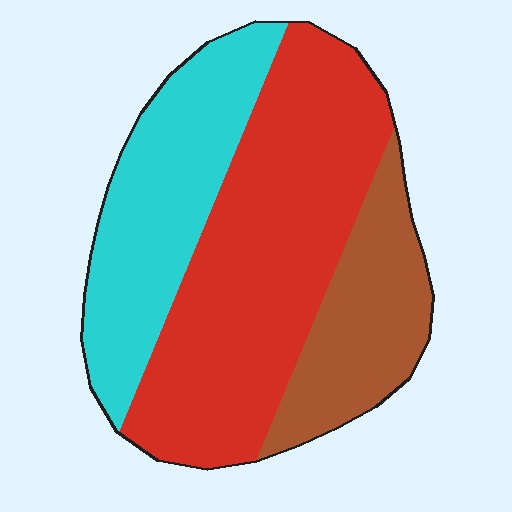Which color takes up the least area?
Brown, at roughly 20%.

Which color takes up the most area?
Red, at roughly 50%.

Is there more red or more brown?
Red.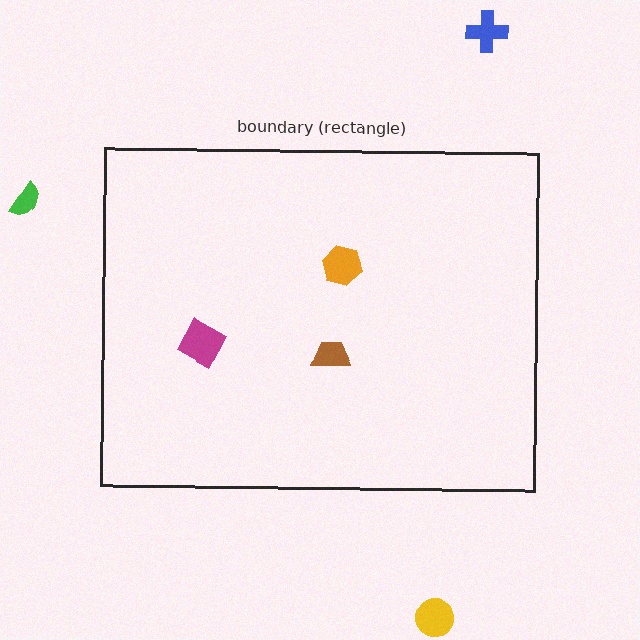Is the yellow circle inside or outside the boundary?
Outside.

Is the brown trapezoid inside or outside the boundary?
Inside.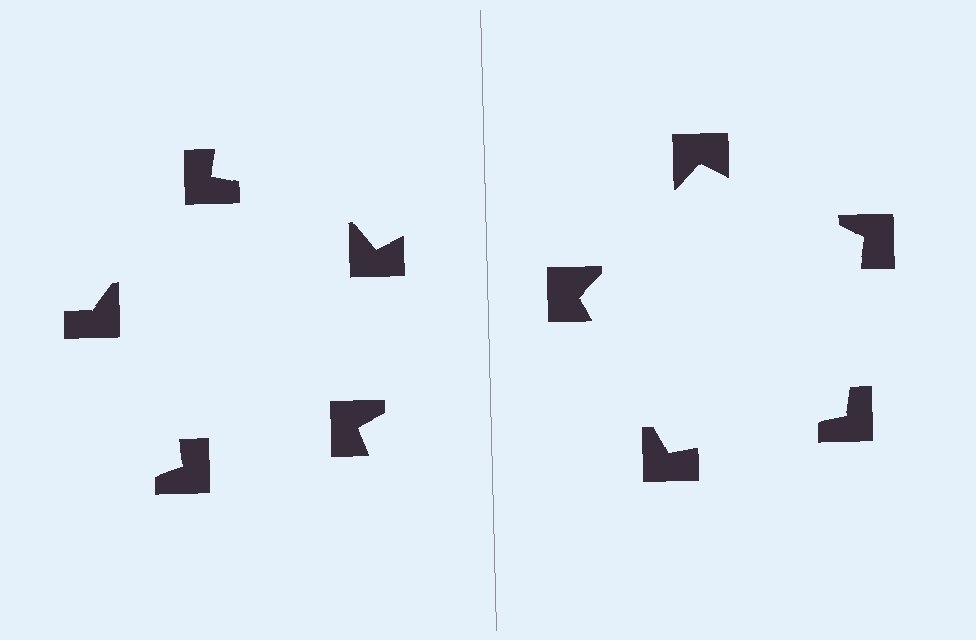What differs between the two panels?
The notched squares are positioned identically on both sides; only the wedge orientations differ. On the right they align to a pentagon; on the left they are misaligned.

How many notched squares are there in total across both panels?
10 — 5 on each side.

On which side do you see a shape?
An illusory pentagon appears on the right side. On the left side the wedge cuts are rotated, so no coherent shape forms.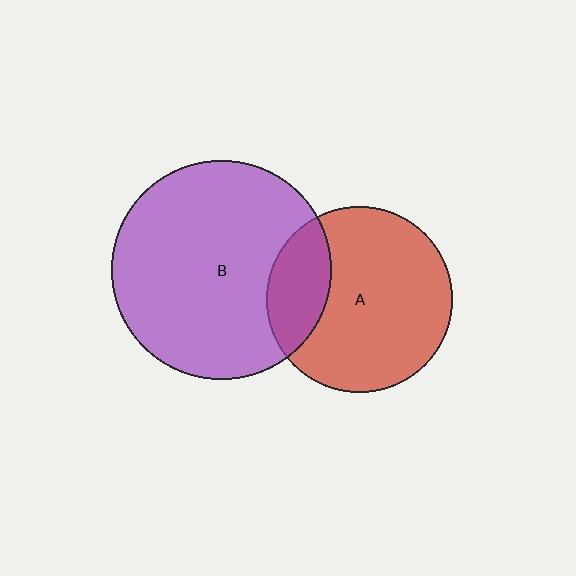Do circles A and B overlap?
Yes.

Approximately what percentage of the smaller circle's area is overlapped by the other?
Approximately 25%.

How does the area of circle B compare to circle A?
Approximately 1.4 times.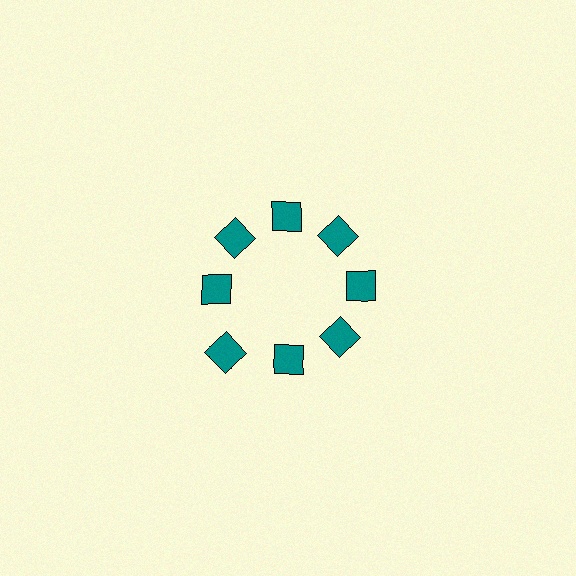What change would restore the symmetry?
The symmetry would be restored by moving it inward, back onto the ring so that all 8 squares sit at equal angles and equal distance from the center.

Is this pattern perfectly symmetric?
No. The 8 teal squares are arranged in a ring, but one element near the 8 o'clock position is pushed outward from the center, breaking the 8-fold rotational symmetry.